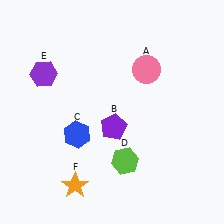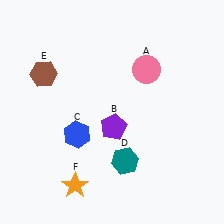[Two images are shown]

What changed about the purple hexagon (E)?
In Image 1, E is purple. In Image 2, it changed to brown.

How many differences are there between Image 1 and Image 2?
There are 2 differences between the two images.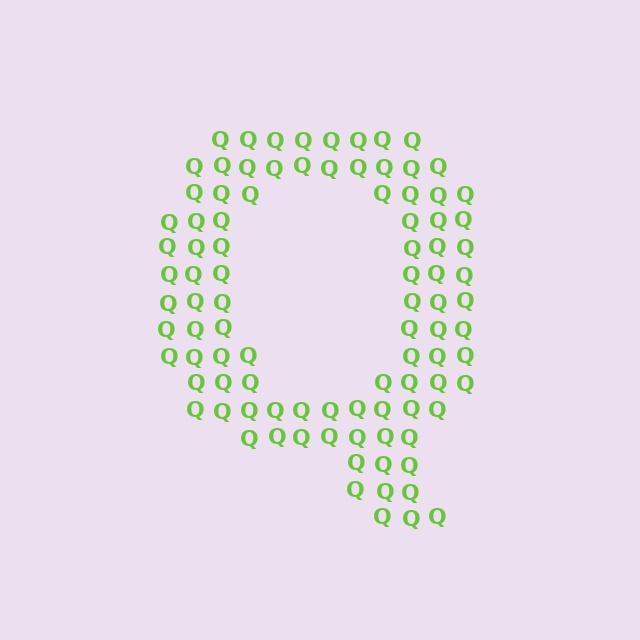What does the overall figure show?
The overall figure shows the letter Q.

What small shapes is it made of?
It is made of small letter Q's.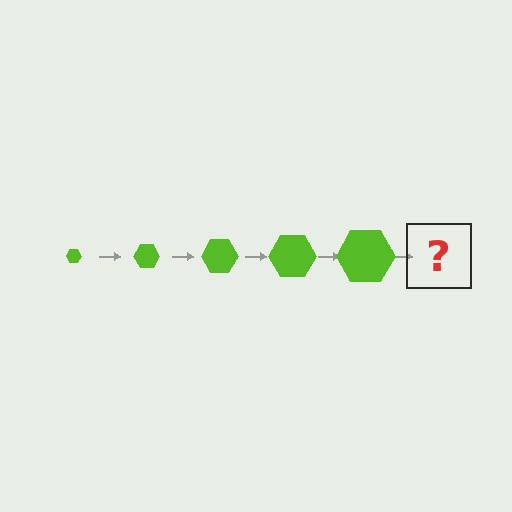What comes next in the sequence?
The next element should be a lime hexagon, larger than the previous one.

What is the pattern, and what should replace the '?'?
The pattern is that the hexagon gets progressively larger each step. The '?' should be a lime hexagon, larger than the previous one.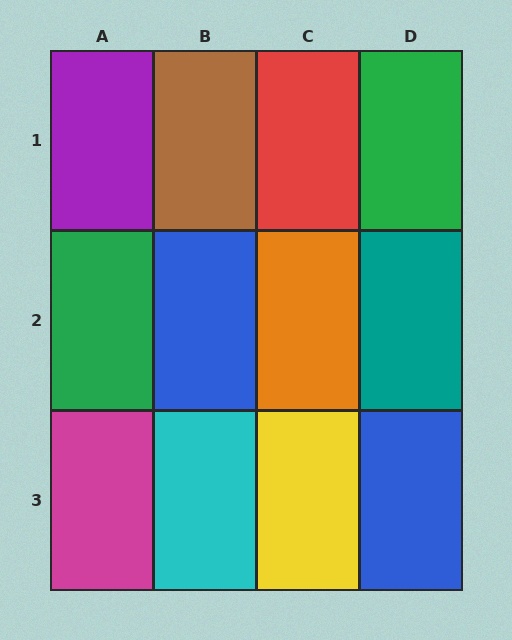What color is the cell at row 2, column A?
Green.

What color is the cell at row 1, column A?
Purple.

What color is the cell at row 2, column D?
Teal.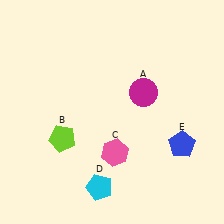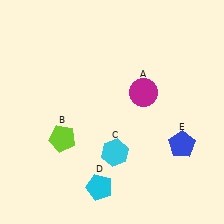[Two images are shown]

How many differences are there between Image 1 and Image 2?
There is 1 difference between the two images.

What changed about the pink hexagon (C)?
In Image 1, C is pink. In Image 2, it changed to cyan.